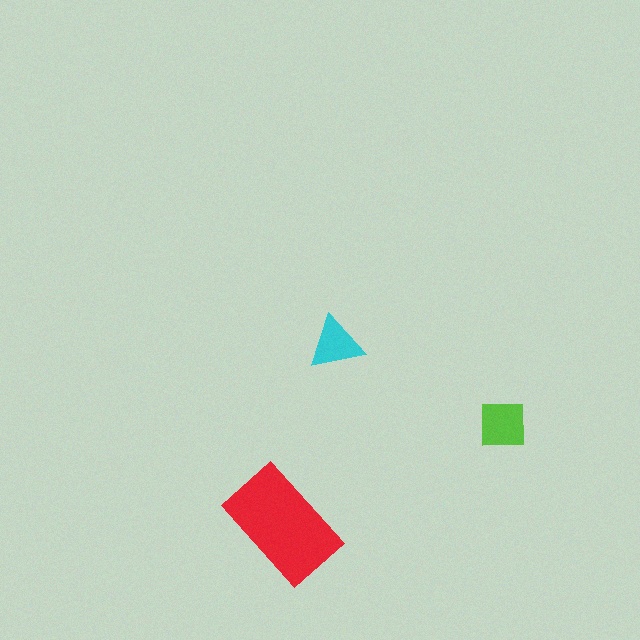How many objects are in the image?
There are 3 objects in the image.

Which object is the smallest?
The cyan triangle.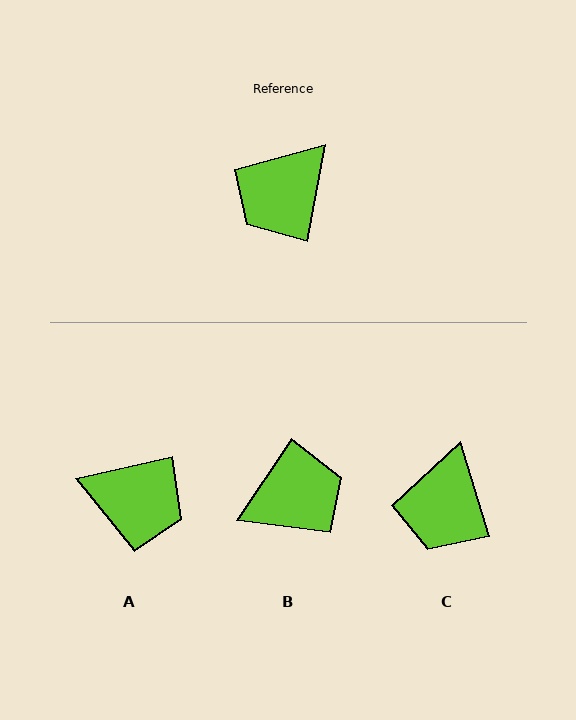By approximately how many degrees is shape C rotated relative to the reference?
Approximately 28 degrees counter-clockwise.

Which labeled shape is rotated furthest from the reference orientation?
B, about 157 degrees away.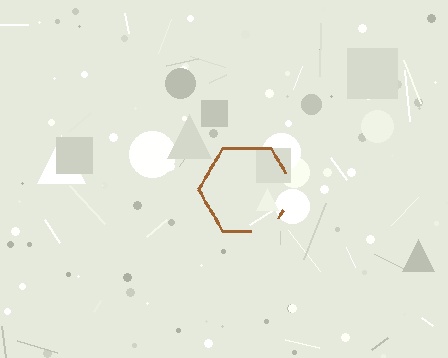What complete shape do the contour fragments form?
The contour fragments form a hexagon.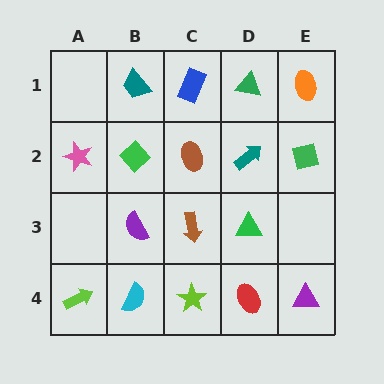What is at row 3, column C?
A brown arrow.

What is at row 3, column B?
A purple semicircle.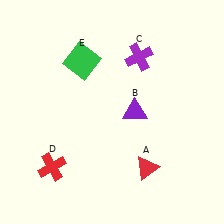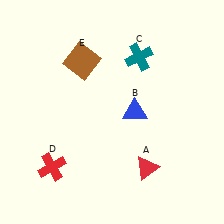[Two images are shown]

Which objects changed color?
B changed from purple to blue. C changed from purple to teal. E changed from green to brown.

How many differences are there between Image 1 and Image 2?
There are 3 differences between the two images.